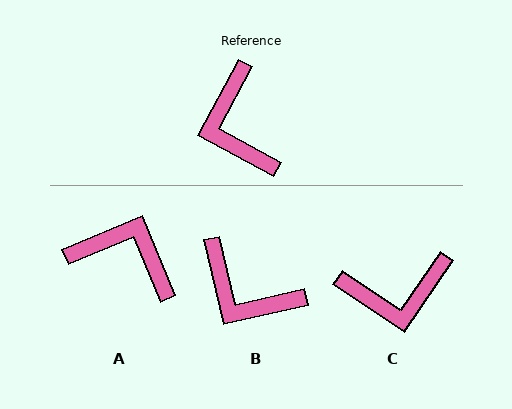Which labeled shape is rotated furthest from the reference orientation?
A, about 129 degrees away.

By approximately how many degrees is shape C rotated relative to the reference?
Approximately 84 degrees counter-clockwise.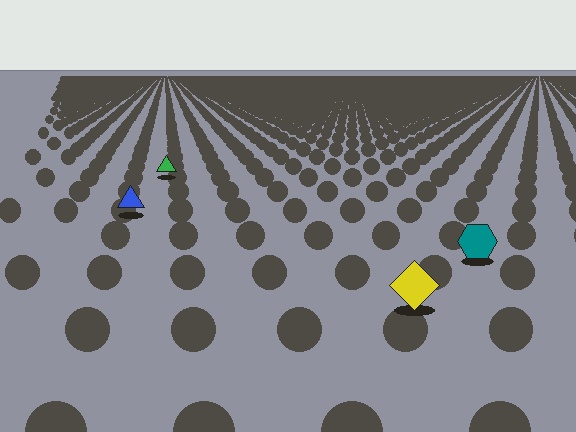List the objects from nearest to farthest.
From nearest to farthest: the yellow diamond, the teal hexagon, the blue triangle, the green triangle.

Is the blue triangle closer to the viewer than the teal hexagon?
No. The teal hexagon is closer — you can tell from the texture gradient: the ground texture is coarser near it.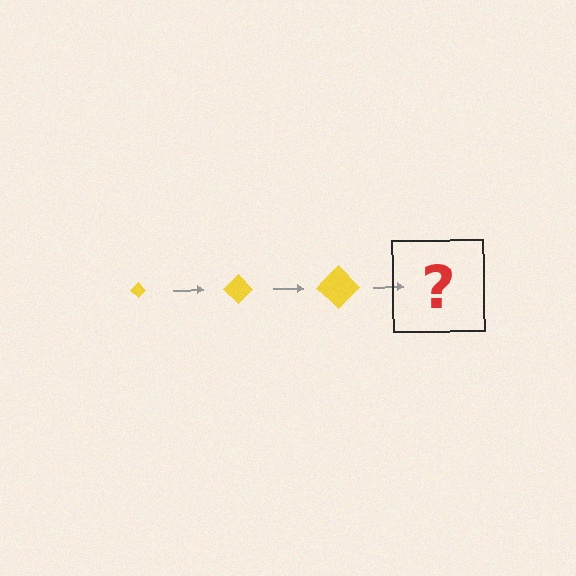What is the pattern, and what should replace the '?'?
The pattern is that the diamond gets progressively larger each step. The '?' should be a yellow diamond, larger than the previous one.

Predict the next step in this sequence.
The next step is a yellow diamond, larger than the previous one.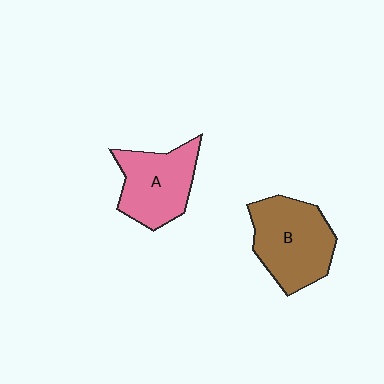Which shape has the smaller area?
Shape A (pink).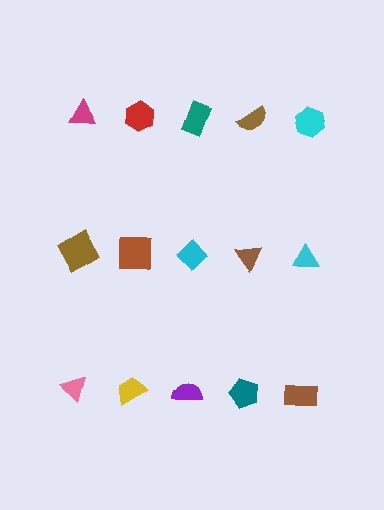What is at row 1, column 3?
A teal rectangle.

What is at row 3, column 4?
A teal pentagon.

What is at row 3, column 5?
A brown rectangle.